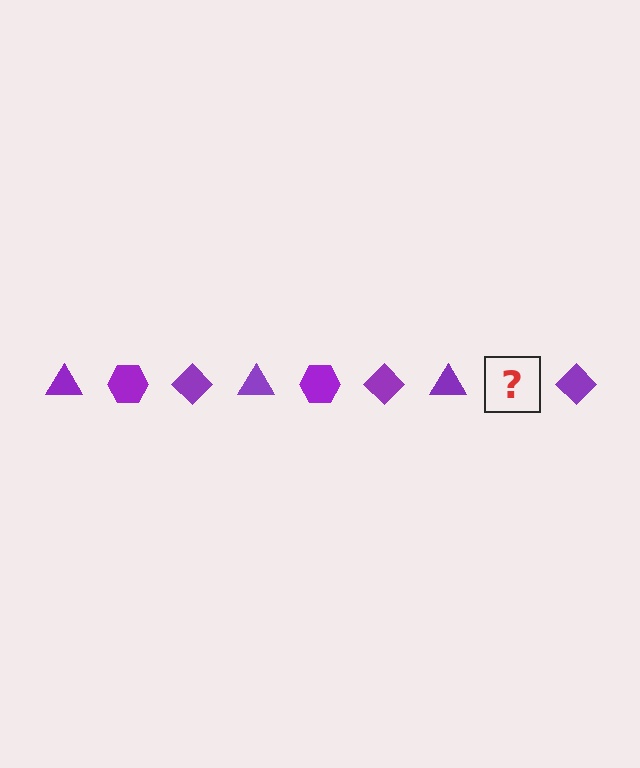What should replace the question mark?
The question mark should be replaced with a purple hexagon.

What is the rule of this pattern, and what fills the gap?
The rule is that the pattern cycles through triangle, hexagon, diamond shapes in purple. The gap should be filled with a purple hexagon.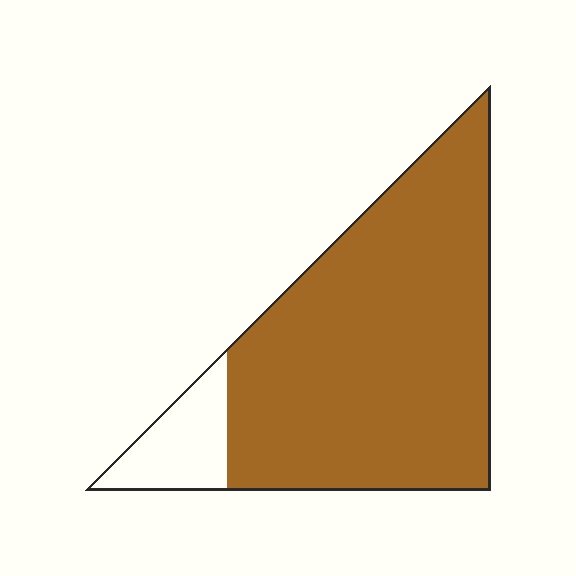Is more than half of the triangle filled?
Yes.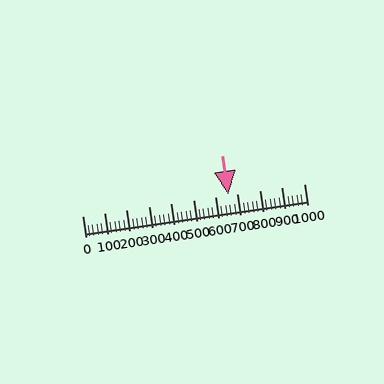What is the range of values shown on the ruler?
The ruler shows values from 0 to 1000.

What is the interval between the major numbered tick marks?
The major tick marks are spaced 100 units apart.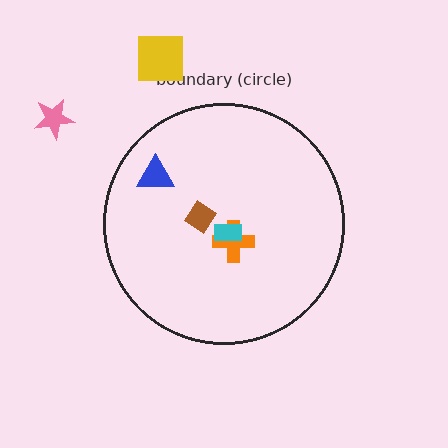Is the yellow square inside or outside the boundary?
Outside.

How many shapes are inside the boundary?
4 inside, 2 outside.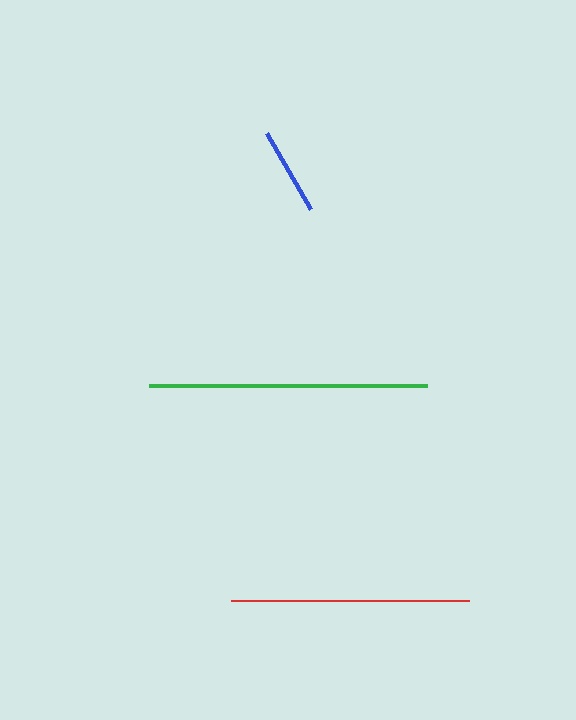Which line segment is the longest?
The green line is the longest at approximately 278 pixels.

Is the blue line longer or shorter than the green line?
The green line is longer than the blue line.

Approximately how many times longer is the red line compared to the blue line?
The red line is approximately 2.7 times the length of the blue line.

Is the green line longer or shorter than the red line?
The green line is longer than the red line.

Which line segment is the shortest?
The blue line is the shortest at approximately 89 pixels.